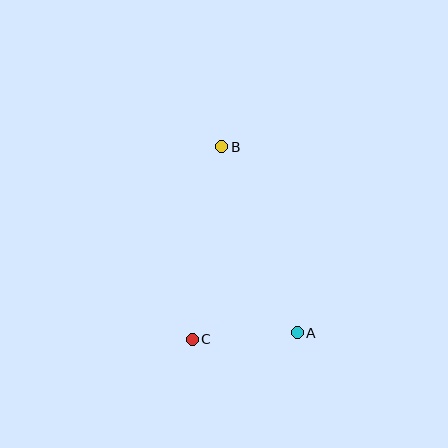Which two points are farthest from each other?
Points A and B are farthest from each other.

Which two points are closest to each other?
Points A and C are closest to each other.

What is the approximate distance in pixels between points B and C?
The distance between B and C is approximately 195 pixels.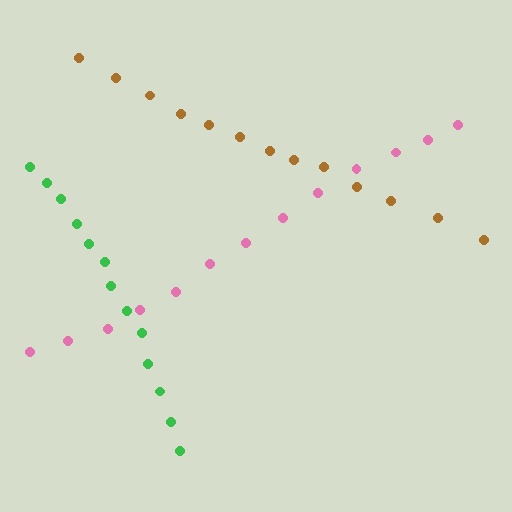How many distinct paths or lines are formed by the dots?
There are 3 distinct paths.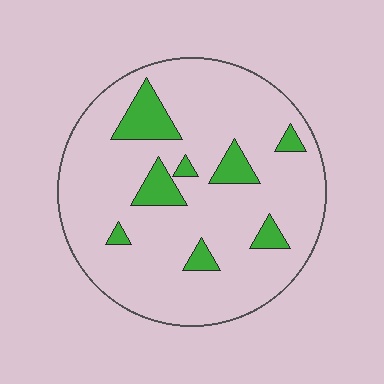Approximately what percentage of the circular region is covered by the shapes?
Approximately 15%.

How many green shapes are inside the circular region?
8.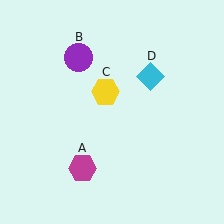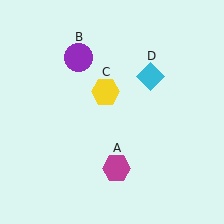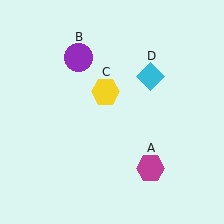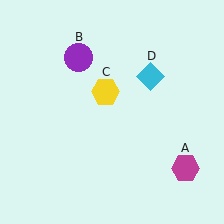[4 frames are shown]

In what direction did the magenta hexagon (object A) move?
The magenta hexagon (object A) moved right.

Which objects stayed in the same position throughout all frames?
Purple circle (object B) and yellow hexagon (object C) and cyan diamond (object D) remained stationary.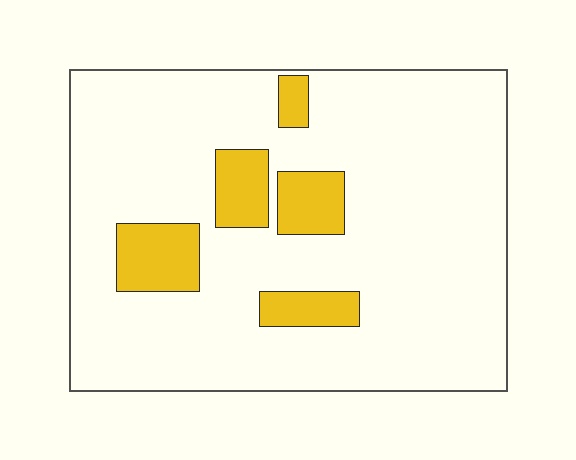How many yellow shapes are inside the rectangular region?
5.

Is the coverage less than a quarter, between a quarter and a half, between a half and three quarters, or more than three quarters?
Less than a quarter.